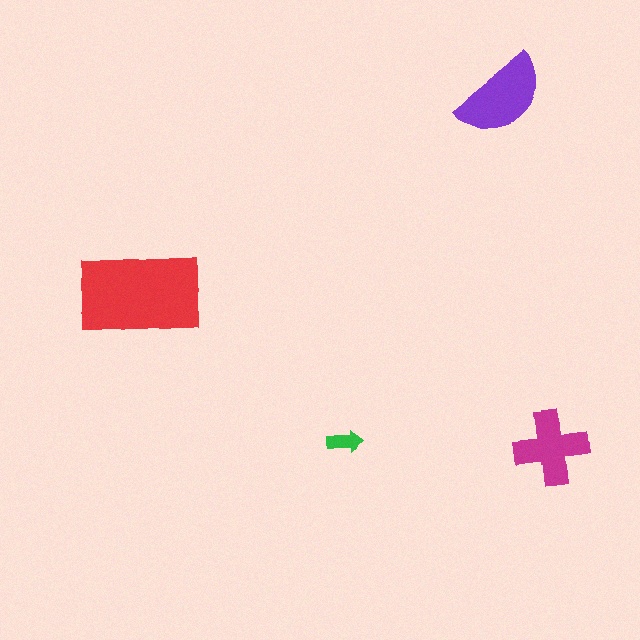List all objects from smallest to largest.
The green arrow, the magenta cross, the purple semicircle, the red rectangle.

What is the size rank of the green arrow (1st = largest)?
4th.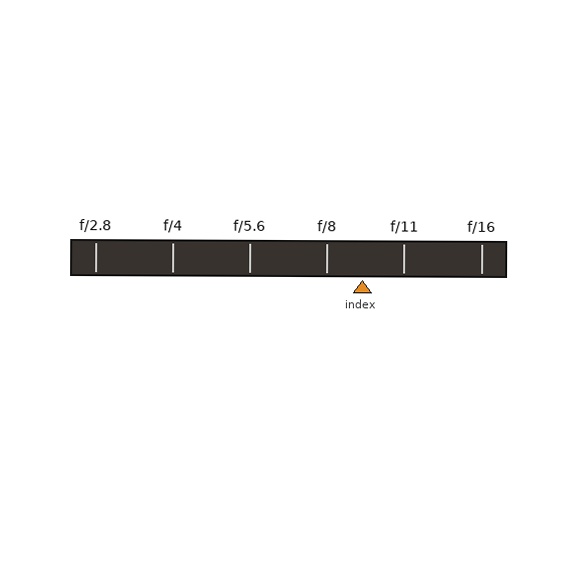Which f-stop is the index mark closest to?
The index mark is closest to f/8.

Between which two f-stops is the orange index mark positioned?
The index mark is between f/8 and f/11.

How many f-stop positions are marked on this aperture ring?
There are 6 f-stop positions marked.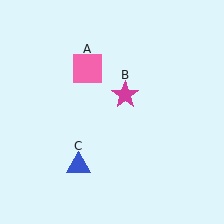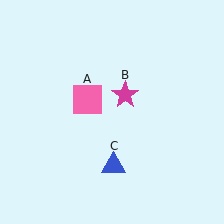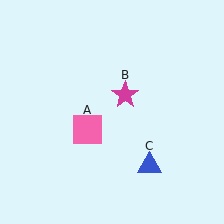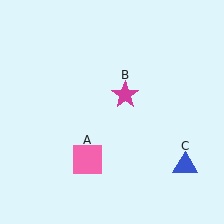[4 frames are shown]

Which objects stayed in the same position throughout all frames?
Magenta star (object B) remained stationary.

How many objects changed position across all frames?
2 objects changed position: pink square (object A), blue triangle (object C).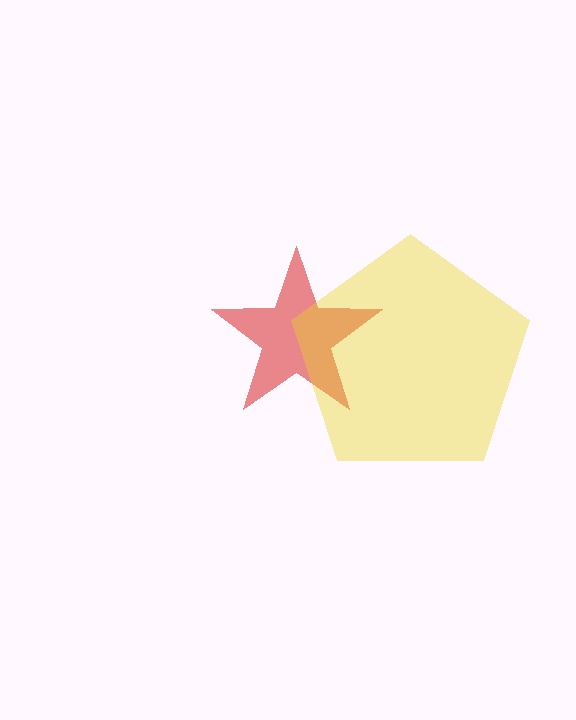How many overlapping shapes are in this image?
There are 2 overlapping shapes in the image.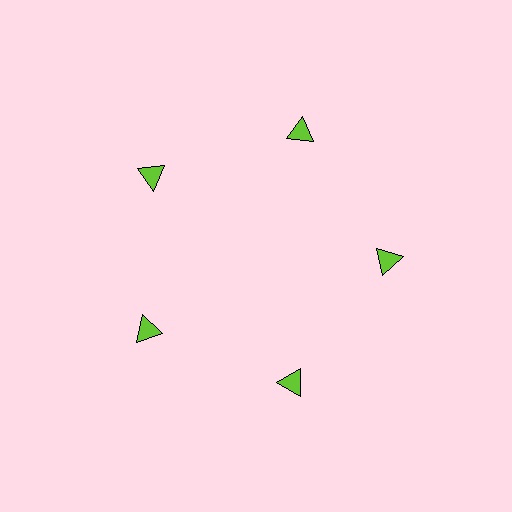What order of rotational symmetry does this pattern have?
This pattern has 5-fold rotational symmetry.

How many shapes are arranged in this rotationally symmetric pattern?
There are 5 shapes, arranged in 5 groups of 1.